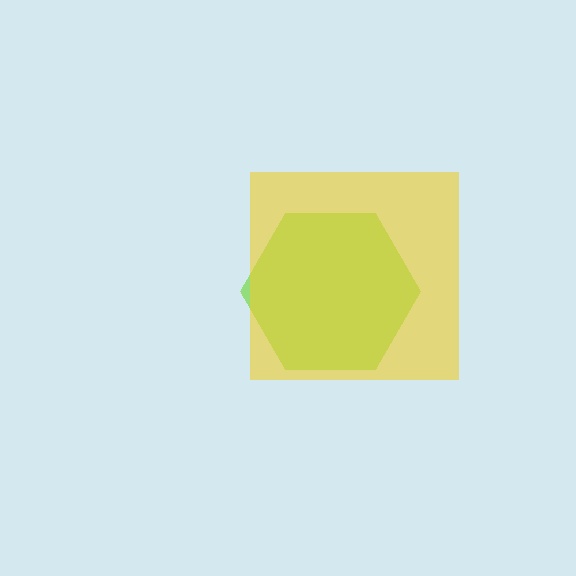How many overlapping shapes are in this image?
There are 2 overlapping shapes in the image.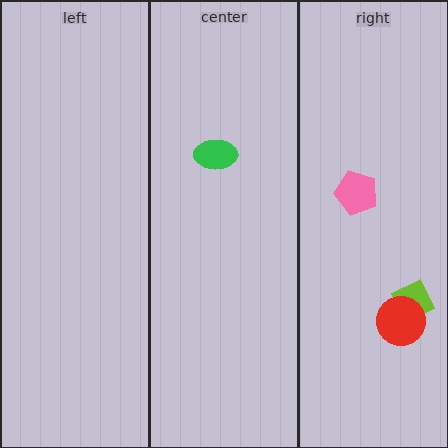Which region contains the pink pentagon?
The right region.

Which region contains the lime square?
The right region.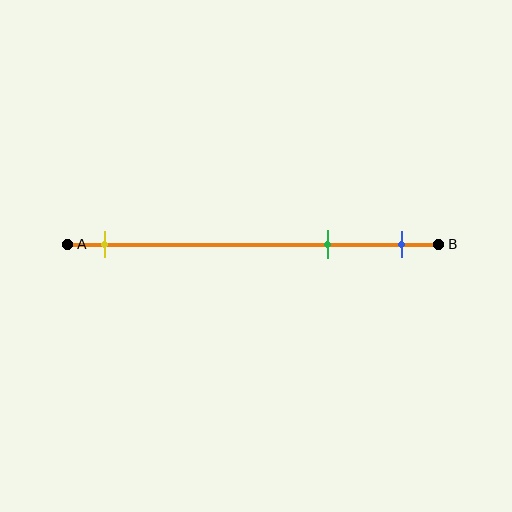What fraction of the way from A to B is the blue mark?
The blue mark is approximately 90% (0.9) of the way from A to B.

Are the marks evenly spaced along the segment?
No, the marks are not evenly spaced.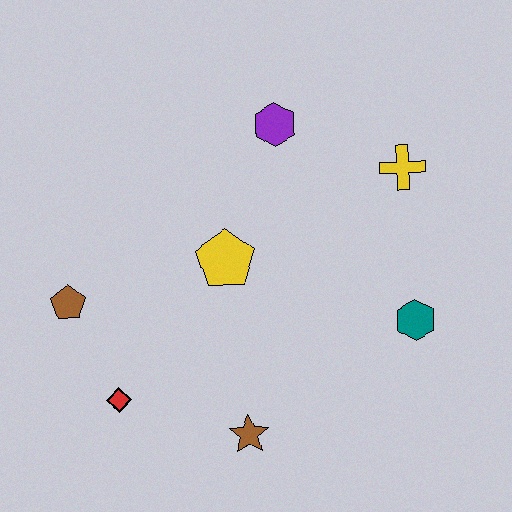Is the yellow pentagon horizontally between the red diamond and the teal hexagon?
Yes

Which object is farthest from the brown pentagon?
The yellow cross is farthest from the brown pentagon.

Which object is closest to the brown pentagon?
The red diamond is closest to the brown pentagon.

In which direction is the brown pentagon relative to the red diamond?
The brown pentagon is above the red diamond.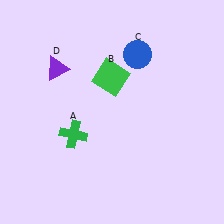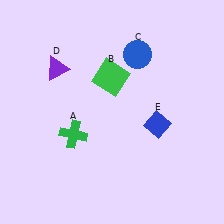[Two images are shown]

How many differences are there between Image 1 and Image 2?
There is 1 difference between the two images.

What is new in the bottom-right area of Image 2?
A blue diamond (E) was added in the bottom-right area of Image 2.